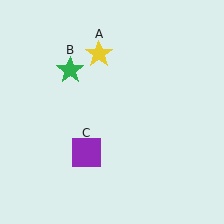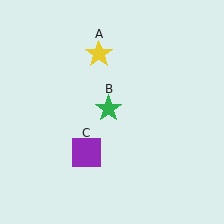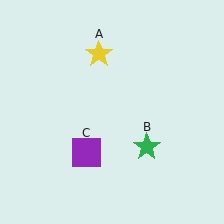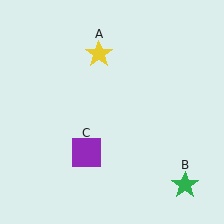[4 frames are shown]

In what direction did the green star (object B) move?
The green star (object B) moved down and to the right.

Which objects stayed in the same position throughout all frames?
Yellow star (object A) and purple square (object C) remained stationary.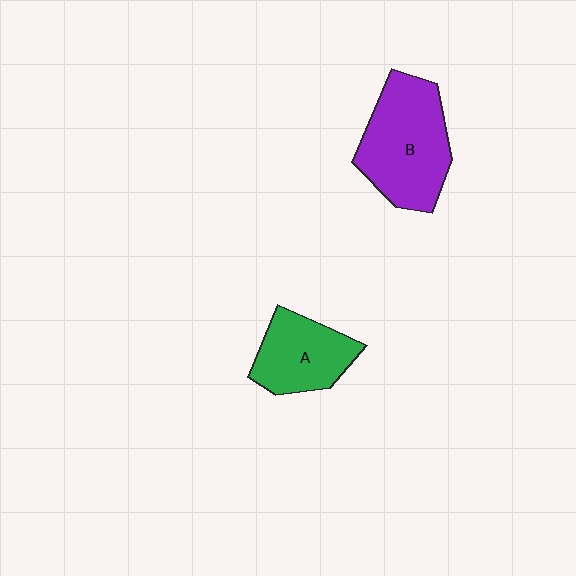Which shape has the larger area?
Shape B (purple).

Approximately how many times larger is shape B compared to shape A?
Approximately 1.5 times.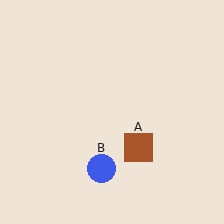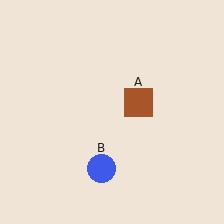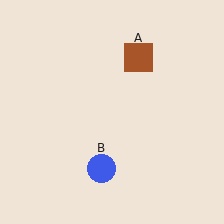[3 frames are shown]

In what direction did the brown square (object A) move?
The brown square (object A) moved up.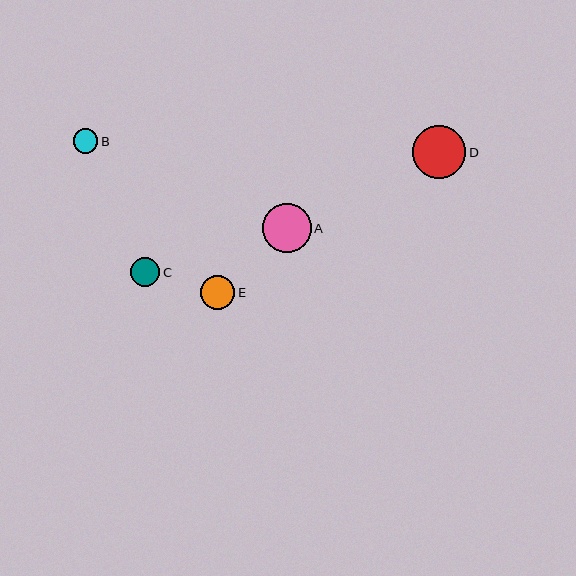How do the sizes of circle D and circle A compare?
Circle D and circle A are approximately the same size.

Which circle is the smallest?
Circle B is the smallest with a size of approximately 24 pixels.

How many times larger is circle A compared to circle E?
Circle A is approximately 1.5 times the size of circle E.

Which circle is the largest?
Circle D is the largest with a size of approximately 54 pixels.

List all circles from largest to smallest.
From largest to smallest: D, A, E, C, B.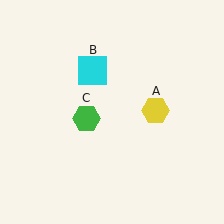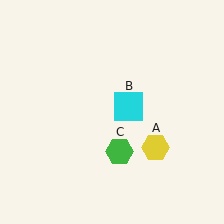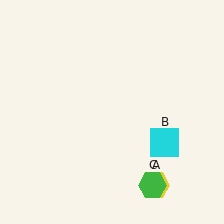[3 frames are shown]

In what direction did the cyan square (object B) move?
The cyan square (object B) moved down and to the right.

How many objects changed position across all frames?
3 objects changed position: yellow hexagon (object A), cyan square (object B), green hexagon (object C).